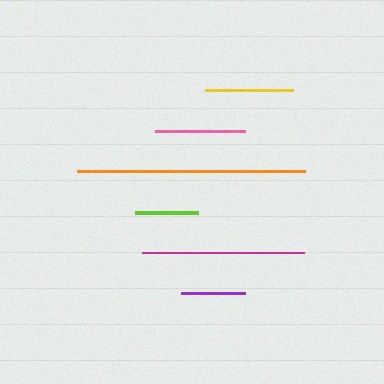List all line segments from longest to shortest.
From longest to shortest: orange, magenta, pink, yellow, purple, lime.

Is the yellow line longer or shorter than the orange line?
The orange line is longer than the yellow line.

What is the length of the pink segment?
The pink segment is approximately 90 pixels long.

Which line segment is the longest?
The orange line is the longest at approximately 227 pixels.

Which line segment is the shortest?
The lime line is the shortest at approximately 63 pixels.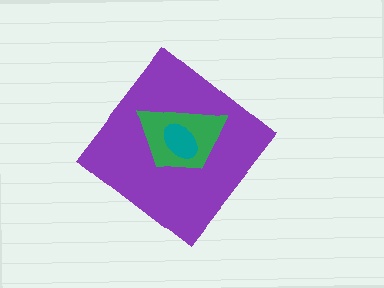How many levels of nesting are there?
3.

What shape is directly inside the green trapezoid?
The teal ellipse.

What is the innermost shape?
The teal ellipse.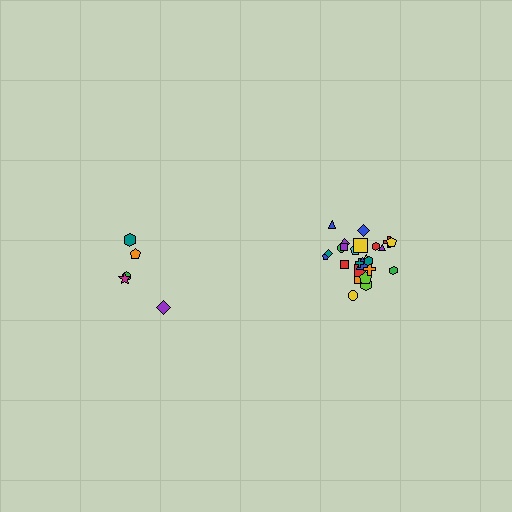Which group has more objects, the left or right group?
The right group.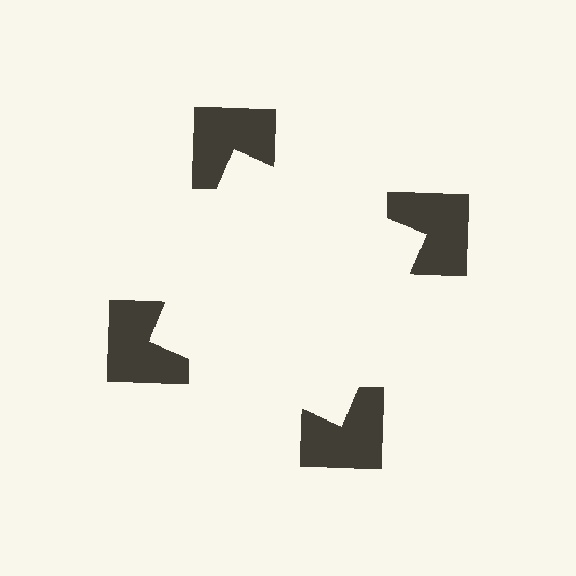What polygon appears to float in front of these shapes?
An illusory square — its edges are inferred from the aligned wedge cuts in the notched squares, not physically drawn.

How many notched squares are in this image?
There are 4 — one at each vertex of the illusory square.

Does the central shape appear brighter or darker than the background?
It typically appears slightly brighter than the background, even though no actual brightness change is drawn.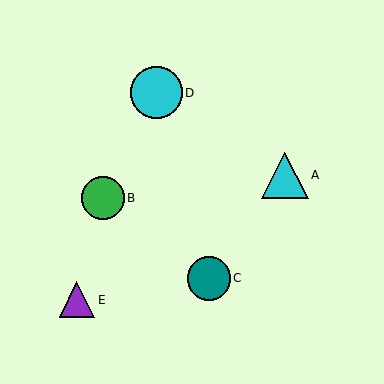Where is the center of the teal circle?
The center of the teal circle is at (209, 278).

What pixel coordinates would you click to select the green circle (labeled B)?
Click at (103, 198) to select the green circle B.